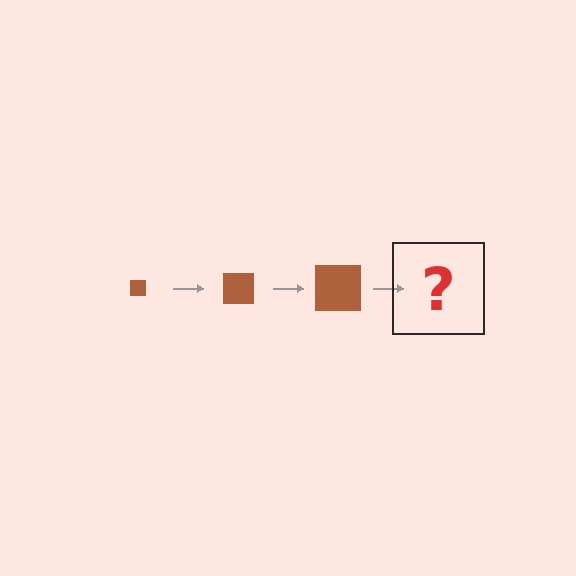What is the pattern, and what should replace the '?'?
The pattern is that the square gets progressively larger each step. The '?' should be a brown square, larger than the previous one.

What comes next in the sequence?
The next element should be a brown square, larger than the previous one.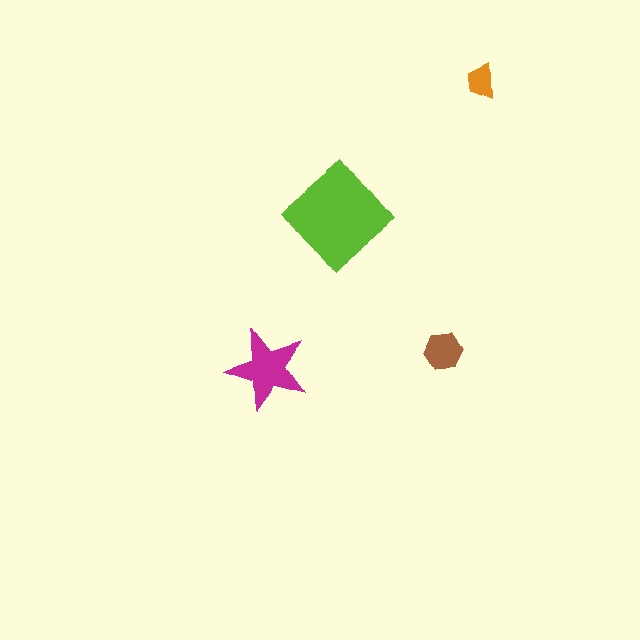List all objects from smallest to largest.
The orange trapezoid, the brown hexagon, the magenta star, the lime diamond.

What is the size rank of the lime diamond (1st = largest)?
1st.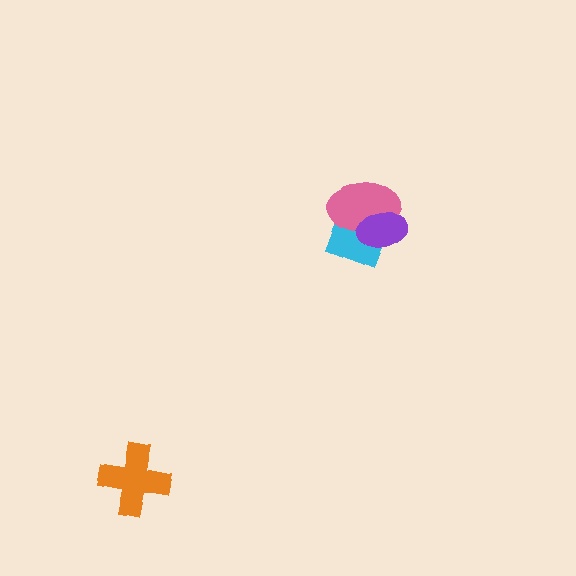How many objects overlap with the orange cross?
0 objects overlap with the orange cross.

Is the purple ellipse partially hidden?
No, no other shape covers it.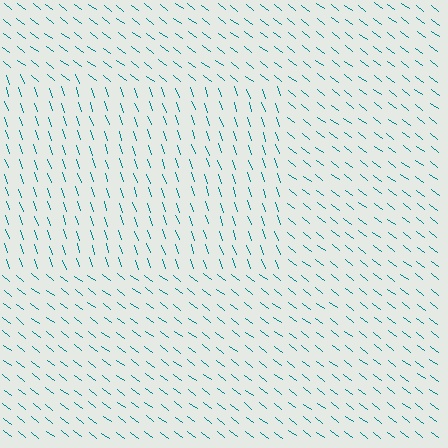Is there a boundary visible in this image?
Yes, there is a texture boundary formed by a change in line orientation.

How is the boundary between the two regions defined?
The boundary is defined purely by a change in line orientation (approximately 33 degrees difference). All lines are the same color and thickness.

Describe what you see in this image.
The image is filled with small teal line segments. A rectangle region in the image has lines oriented differently from the surrounding lines, creating a visible texture boundary.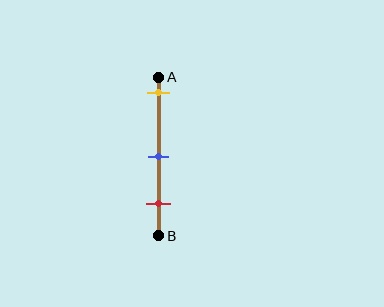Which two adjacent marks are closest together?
The blue and red marks are the closest adjacent pair.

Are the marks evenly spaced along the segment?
Yes, the marks are approximately evenly spaced.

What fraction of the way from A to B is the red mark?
The red mark is approximately 80% (0.8) of the way from A to B.